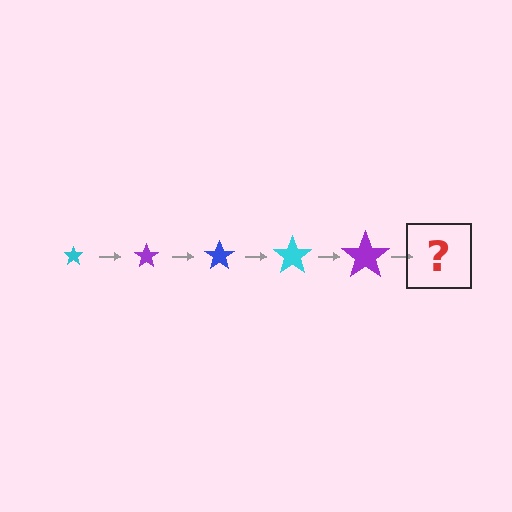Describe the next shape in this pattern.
It should be a blue star, larger than the previous one.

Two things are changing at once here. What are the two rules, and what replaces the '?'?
The two rules are that the star grows larger each step and the color cycles through cyan, purple, and blue. The '?' should be a blue star, larger than the previous one.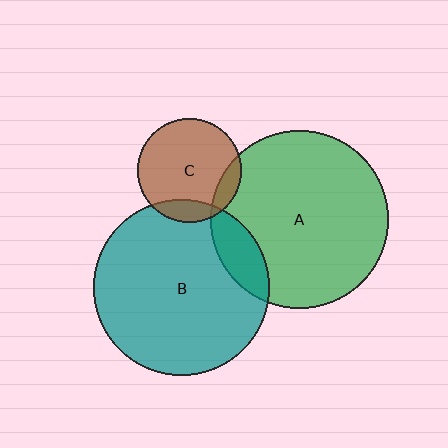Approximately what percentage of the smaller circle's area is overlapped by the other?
Approximately 15%.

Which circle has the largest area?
Circle A (green).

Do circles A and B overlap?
Yes.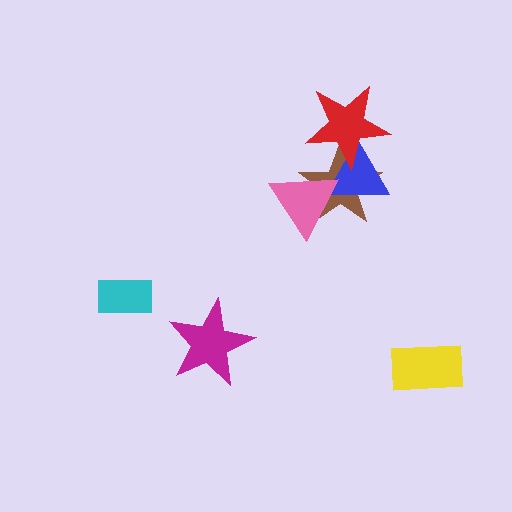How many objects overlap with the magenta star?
0 objects overlap with the magenta star.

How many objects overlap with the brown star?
3 objects overlap with the brown star.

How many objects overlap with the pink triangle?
2 objects overlap with the pink triangle.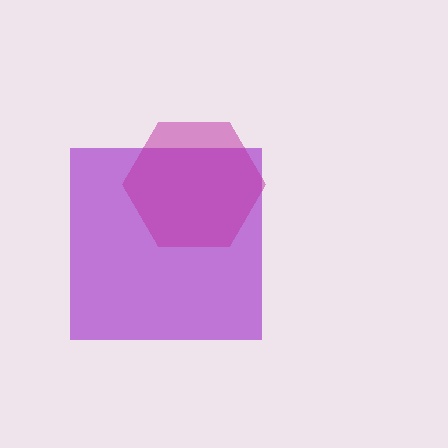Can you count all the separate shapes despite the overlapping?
Yes, there are 2 separate shapes.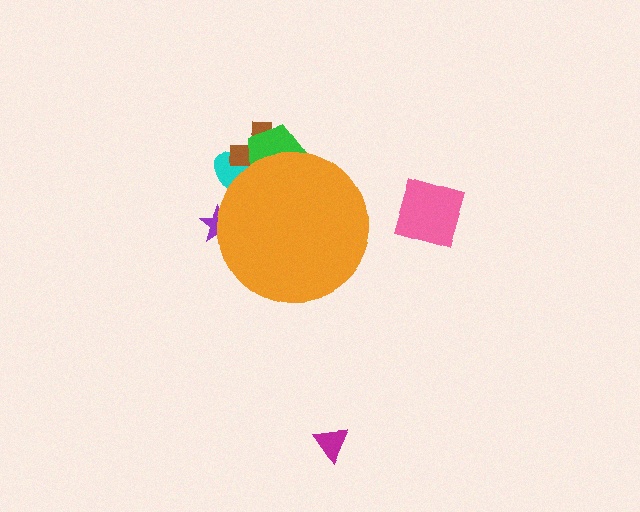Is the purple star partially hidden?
Yes, the purple star is partially hidden behind the orange circle.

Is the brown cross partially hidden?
Yes, the brown cross is partially hidden behind the orange circle.